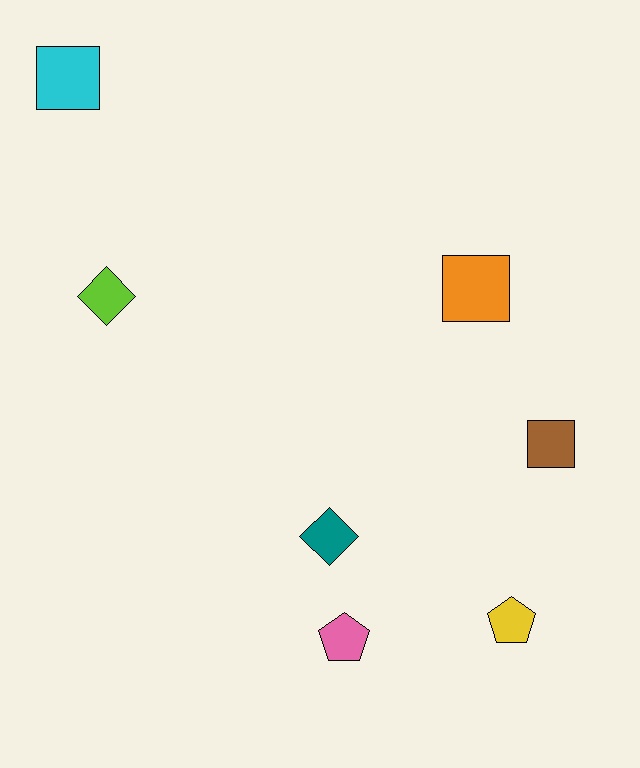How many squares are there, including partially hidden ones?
There are 3 squares.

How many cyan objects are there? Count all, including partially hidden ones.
There is 1 cyan object.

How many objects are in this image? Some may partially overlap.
There are 7 objects.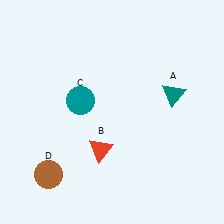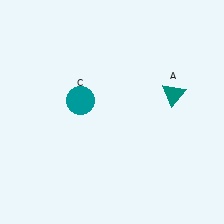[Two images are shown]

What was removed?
The red triangle (B), the brown circle (D) were removed in Image 2.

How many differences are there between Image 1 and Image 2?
There are 2 differences between the two images.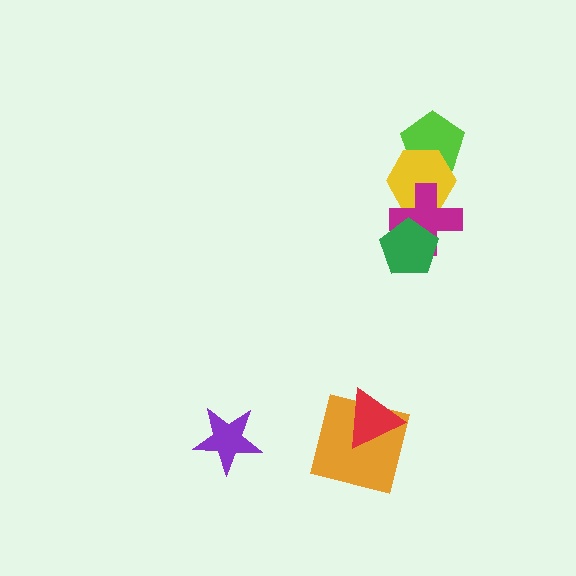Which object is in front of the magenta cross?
The green pentagon is in front of the magenta cross.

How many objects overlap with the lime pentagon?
1 object overlaps with the lime pentagon.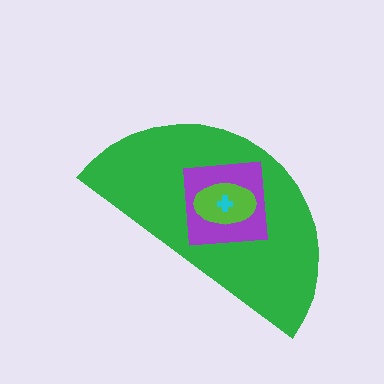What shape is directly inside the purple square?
The lime ellipse.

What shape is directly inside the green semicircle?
The purple square.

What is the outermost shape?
The green semicircle.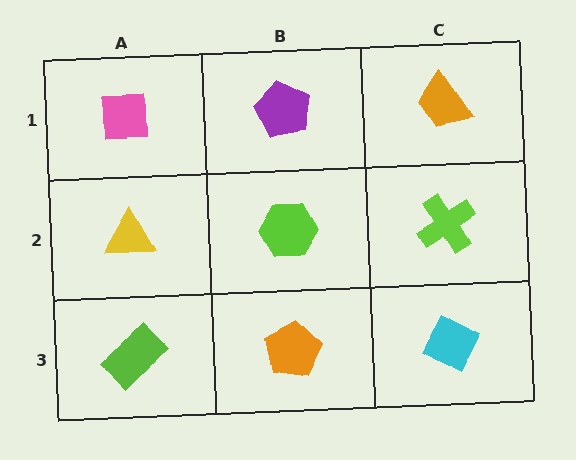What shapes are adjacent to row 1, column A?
A yellow triangle (row 2, column A), a purple pentagon (row 1, column B).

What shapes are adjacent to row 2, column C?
An orange trapezoid (row 1, column C), a cyan diamond (row 3, column C), a lime hexagon (row 2, column B).